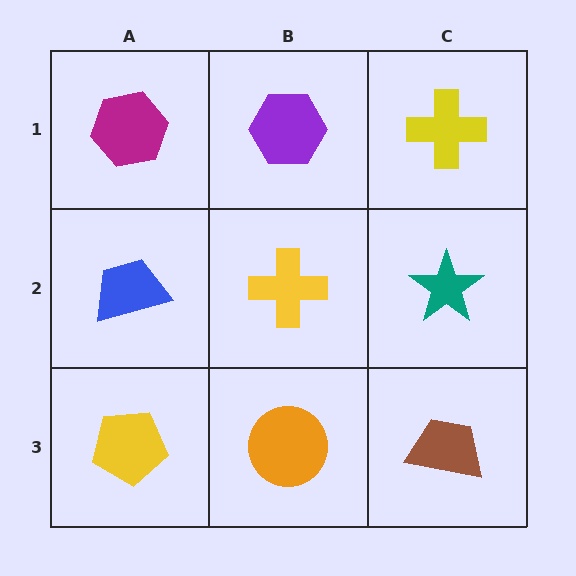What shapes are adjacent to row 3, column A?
A blue trapezoid (row 2, column A), an orange circle (row 3, column B).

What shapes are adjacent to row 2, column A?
A magenta hexagon (row 1, column A), a yellow pentagon (row 3, column A), a yellow cross (row 2, column B).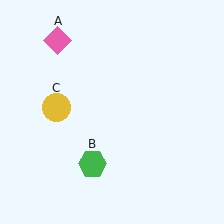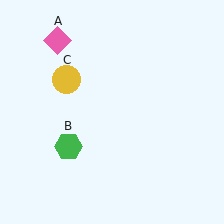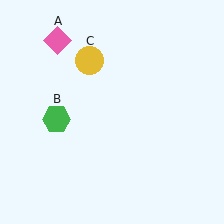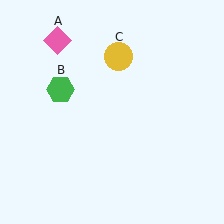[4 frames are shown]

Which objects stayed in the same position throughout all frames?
Pink diamond (object A) remained stationary.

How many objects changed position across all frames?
2 objects changed position: green hexagon (object B), yellow circle (object C).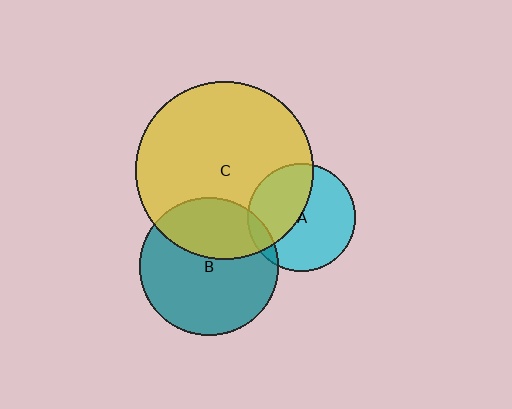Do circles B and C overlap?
Yes.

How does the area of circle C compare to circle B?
Approximately 1.7 times.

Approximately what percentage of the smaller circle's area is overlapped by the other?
Approximately 35%.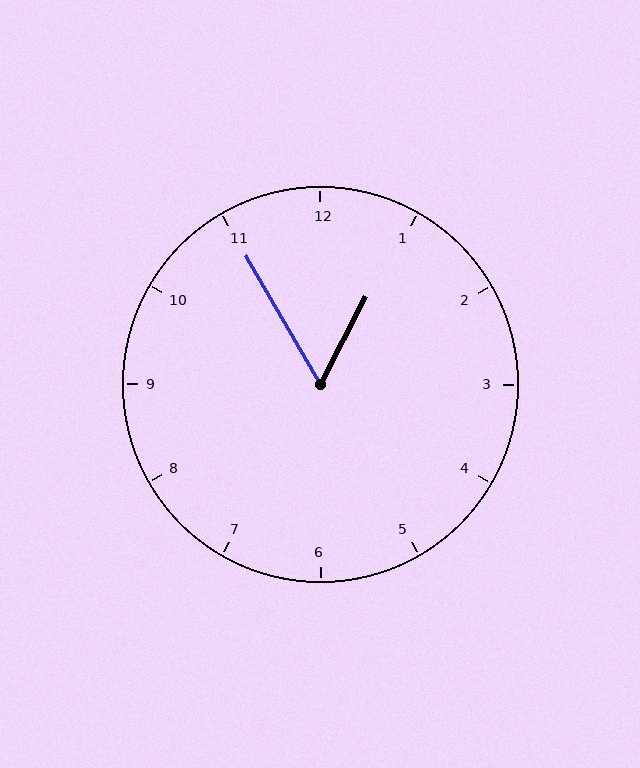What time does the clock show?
12:55.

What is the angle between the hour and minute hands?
Approximately 58 degrees.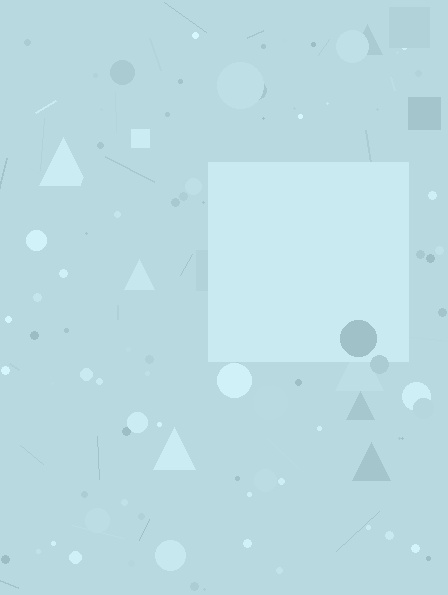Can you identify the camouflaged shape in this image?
The camouflaged shape is a square.